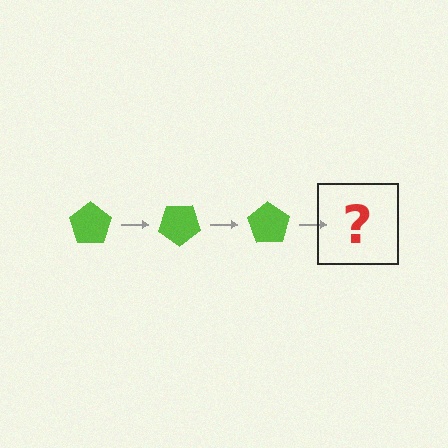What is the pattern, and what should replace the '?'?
The pattern is that the pentagon rotates 35 degrees each step. The '?' should be a lime pentagon rotated 105 degrees.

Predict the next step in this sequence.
The next step is a lime pentagon rotated 105 degrees.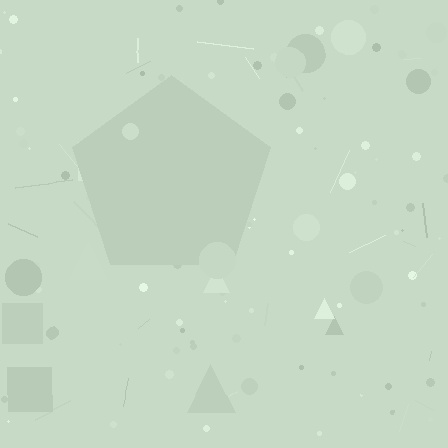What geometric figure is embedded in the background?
A pentagon is embedded in the background.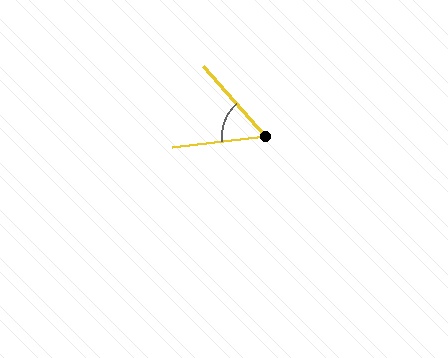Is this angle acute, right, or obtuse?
It is acute.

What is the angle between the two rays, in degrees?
Approximately 55 degrees.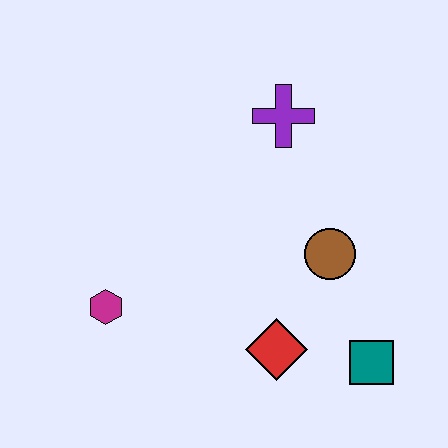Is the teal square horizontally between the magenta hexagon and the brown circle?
No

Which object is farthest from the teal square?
The magenta hexagon is farthest from the teal square.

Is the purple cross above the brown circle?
Yes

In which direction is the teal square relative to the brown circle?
The teal square is below the brown circle.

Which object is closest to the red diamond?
The teal square is closest to the red diamond.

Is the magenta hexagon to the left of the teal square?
Yes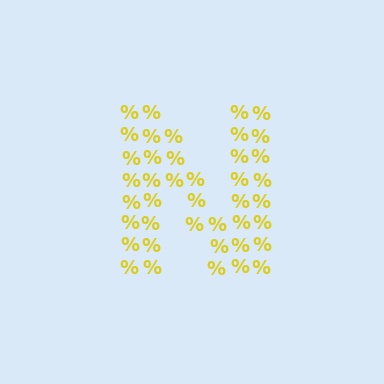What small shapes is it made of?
It is made of small percent signs.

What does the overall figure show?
The overall figure shows the letter N.